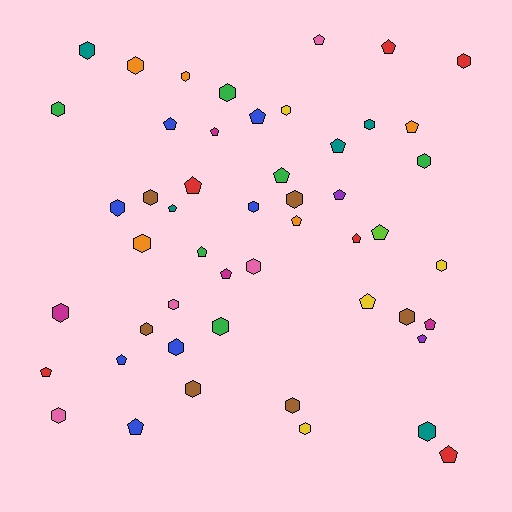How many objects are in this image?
There are 50 objects.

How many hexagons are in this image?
There are 27 hexagons.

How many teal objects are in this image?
There are 5 teal objects.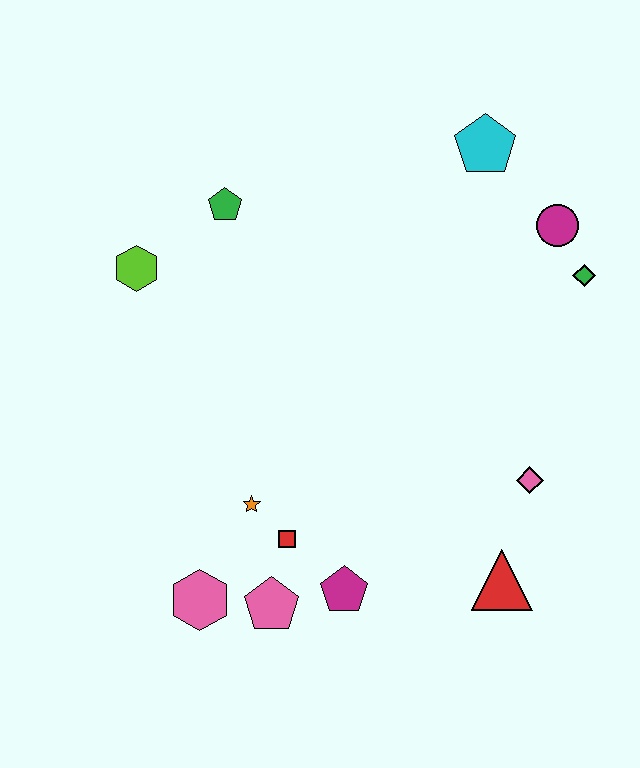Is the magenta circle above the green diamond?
Yes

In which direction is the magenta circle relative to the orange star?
The magenta circle is to the right of the orange star.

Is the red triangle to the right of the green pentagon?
Yes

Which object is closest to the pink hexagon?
The pink pentagon is closest to the pink hexagon.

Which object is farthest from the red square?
The cyan pentagon is farthest from the red square.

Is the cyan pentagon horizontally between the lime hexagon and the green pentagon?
No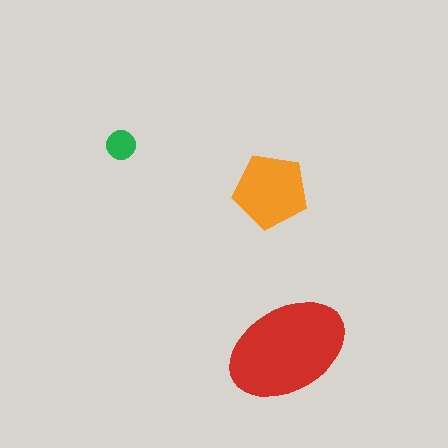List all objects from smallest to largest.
The green circle, the orange pentagon, the red ellipse.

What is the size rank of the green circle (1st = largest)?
3rd.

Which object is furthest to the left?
The green circle is leftmost.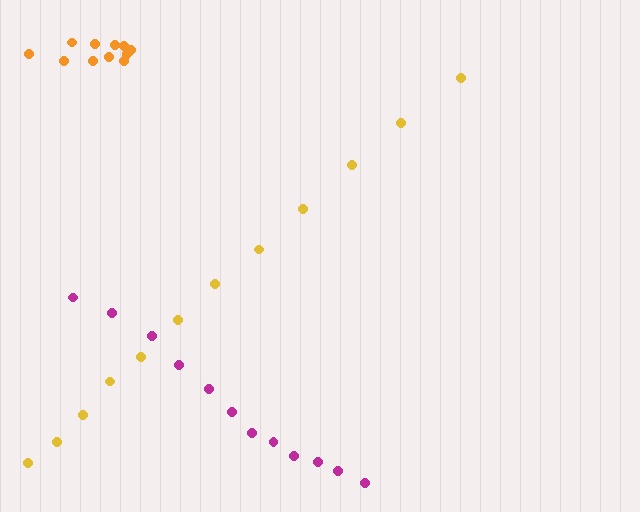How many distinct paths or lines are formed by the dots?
There are 3 distinct paths.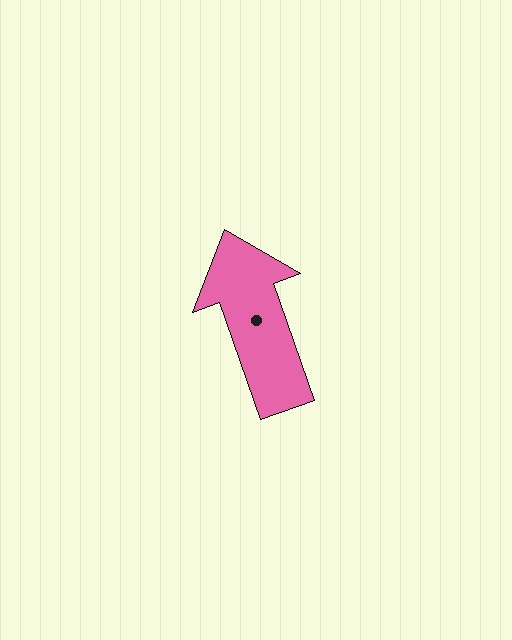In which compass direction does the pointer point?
North.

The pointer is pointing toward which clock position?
Roughly 11 o'clock.